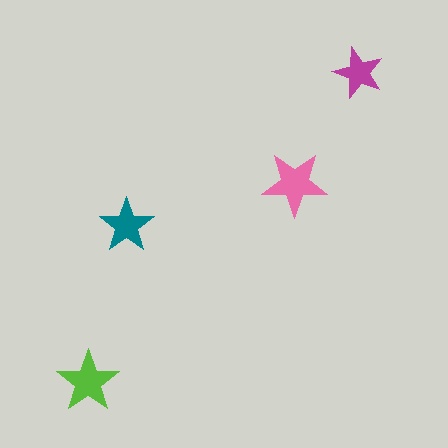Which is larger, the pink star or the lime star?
The pink one.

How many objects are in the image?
There are 4 objects in the image.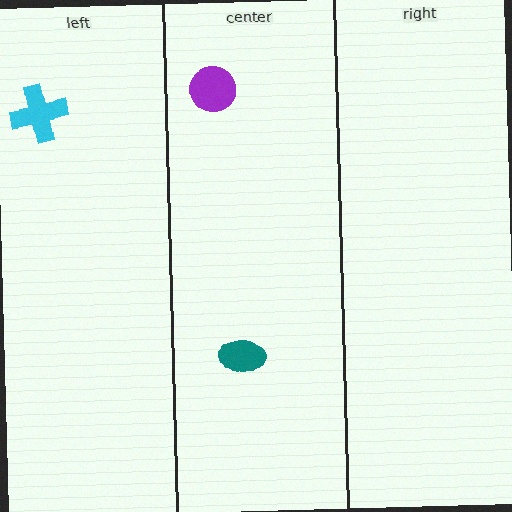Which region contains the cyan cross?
The left region.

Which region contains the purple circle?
The center region.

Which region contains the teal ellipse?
The center region.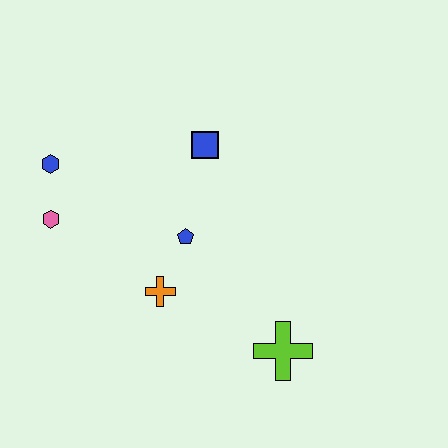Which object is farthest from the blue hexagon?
The lime cross is farthest from the blue hexagon.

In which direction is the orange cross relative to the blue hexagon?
The orange cross is below the blue hexagon.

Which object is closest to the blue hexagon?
The pink hexagon is closest to the blue hexagon.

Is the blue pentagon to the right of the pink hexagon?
Yes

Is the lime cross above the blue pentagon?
No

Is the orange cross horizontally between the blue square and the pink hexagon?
Yes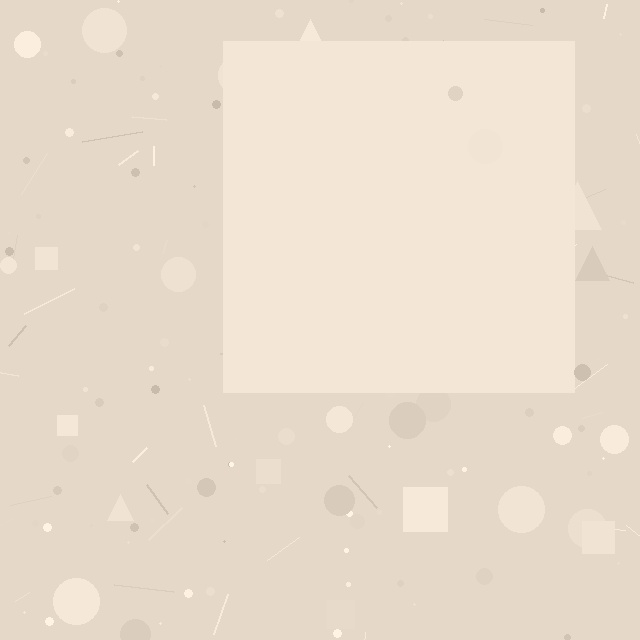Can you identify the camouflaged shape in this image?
The camouflaged shape is a square.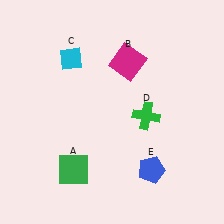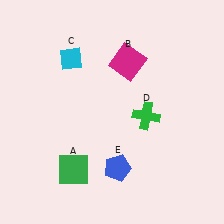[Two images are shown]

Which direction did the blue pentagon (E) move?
The blue pentagon (E) moved left.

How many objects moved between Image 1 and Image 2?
1 object moved between the two images.